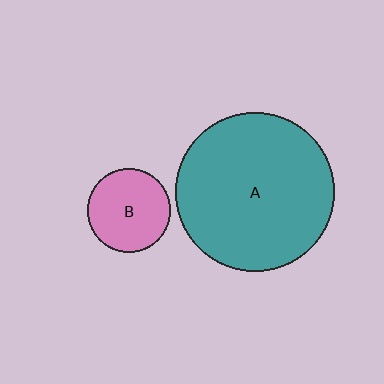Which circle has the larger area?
Circle A (teal).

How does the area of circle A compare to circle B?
Approximately 3.6 times.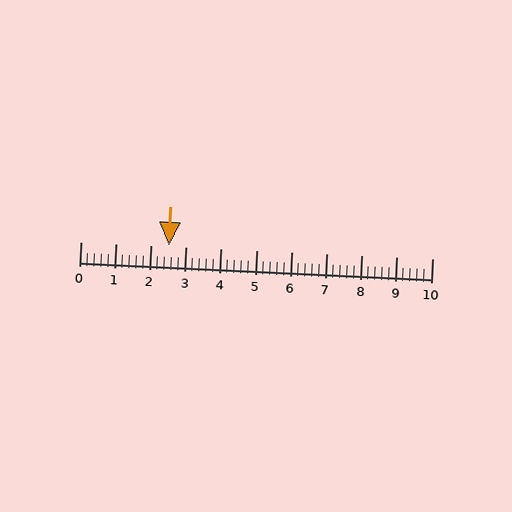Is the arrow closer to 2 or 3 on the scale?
The arrow is closer to 3.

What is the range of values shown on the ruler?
The ruler shows values from 0 to 10.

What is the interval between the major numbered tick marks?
The major tick marks are spaced 1 units apart.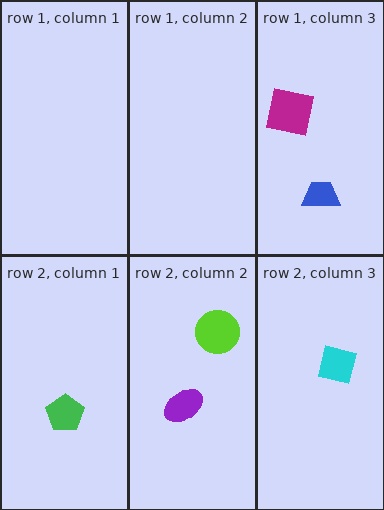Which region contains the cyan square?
The row 2, column 3 region.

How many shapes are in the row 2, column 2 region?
2.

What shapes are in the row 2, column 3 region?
The cyan square.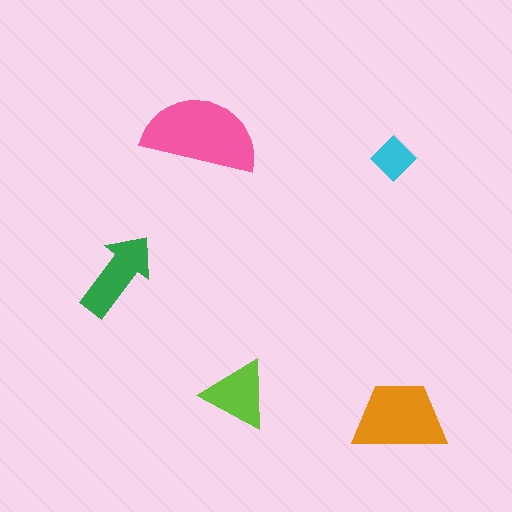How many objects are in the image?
There are 5 objects in the image.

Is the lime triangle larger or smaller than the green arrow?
Smaller.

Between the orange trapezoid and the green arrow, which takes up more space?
The orange trapezoid.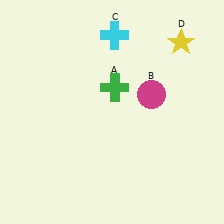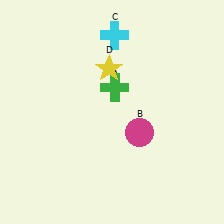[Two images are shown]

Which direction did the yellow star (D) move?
The yellow star (D) moved left.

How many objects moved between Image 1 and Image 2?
2 objects moved between the two images.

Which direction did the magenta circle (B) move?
The magenta circle (B) moved down.